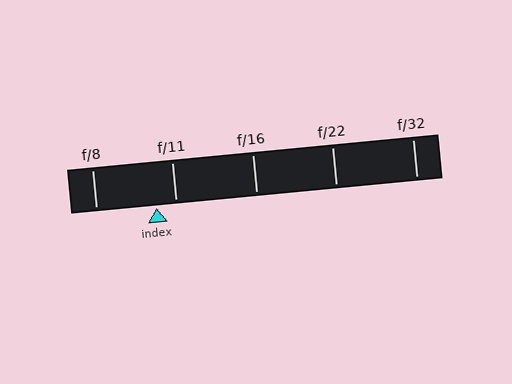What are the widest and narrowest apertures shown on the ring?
The widest aperture shown is f/8 and the narrowest is f/32.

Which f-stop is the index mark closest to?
The index mark is closest to f/11.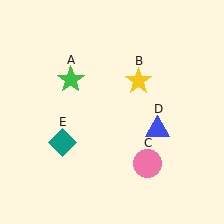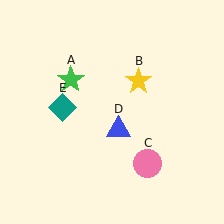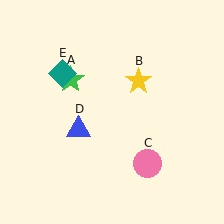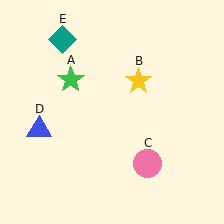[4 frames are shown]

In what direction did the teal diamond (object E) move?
The teal diamond (object E) moved up.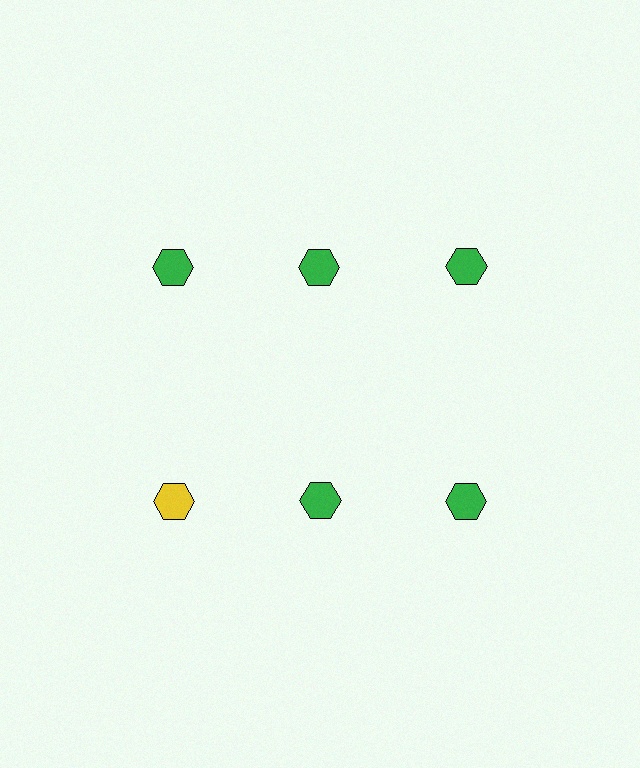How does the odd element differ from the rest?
It has a different color: yellow instead of green.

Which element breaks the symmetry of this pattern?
The yellow hexagon in the second row, leftmost column breaks the symmetry. All other shapes are green hexagons.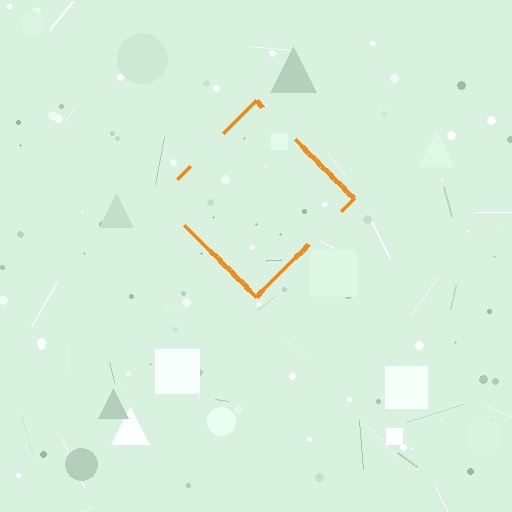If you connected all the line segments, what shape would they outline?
They would outline a diamond.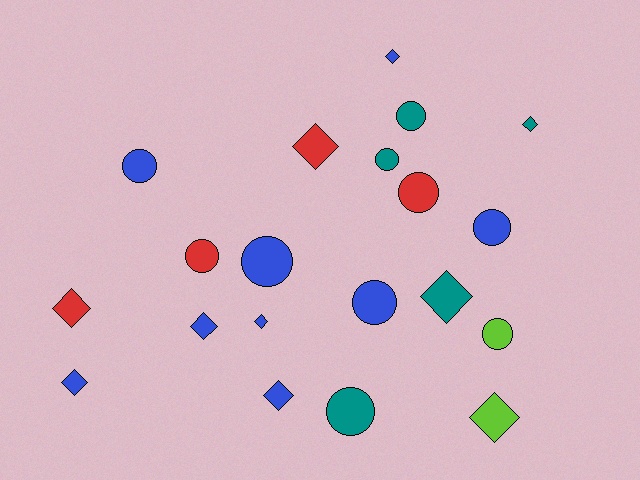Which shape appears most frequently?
Diamond, with 10 objects.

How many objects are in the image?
There are 20 objects.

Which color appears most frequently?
Blue, with 9 objects.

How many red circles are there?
There are 2 red circles.